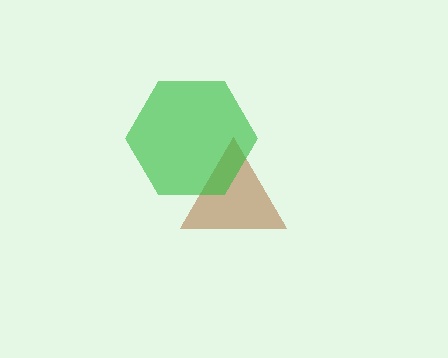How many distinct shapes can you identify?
There are 2 distinct shapes: a brown triangle, a green hexagon.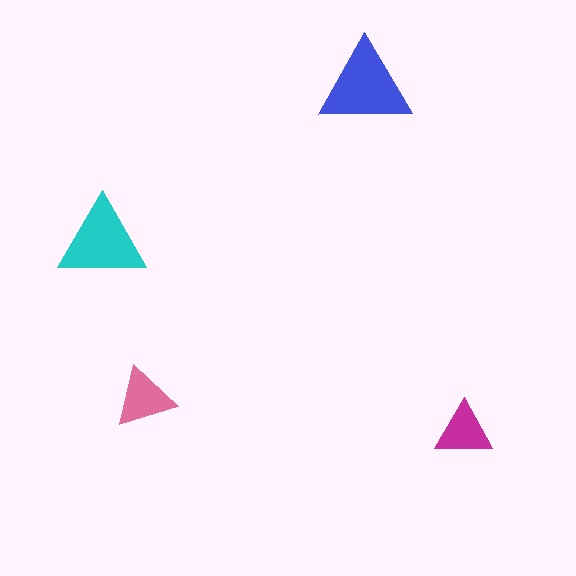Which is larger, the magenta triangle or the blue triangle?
The blue one.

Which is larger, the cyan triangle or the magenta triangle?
The cyan one.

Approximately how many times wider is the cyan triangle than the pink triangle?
About 1.5 times wider.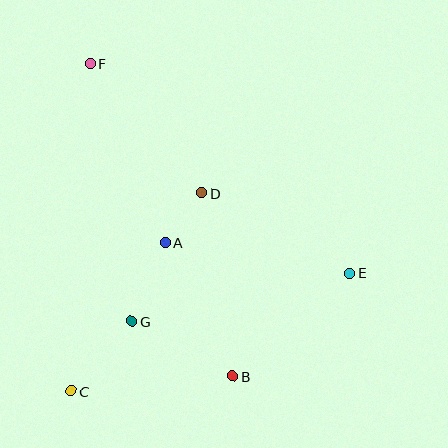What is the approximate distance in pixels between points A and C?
The distance between A and C is approximately 176 pixels.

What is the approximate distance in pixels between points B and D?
The distance between B and D is approximately 186 pixels.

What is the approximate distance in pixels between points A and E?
The distance between A and E is approximately 187 pixels.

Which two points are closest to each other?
Points A and D are closest to each other.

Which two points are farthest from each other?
Points B and F are farthest from each other.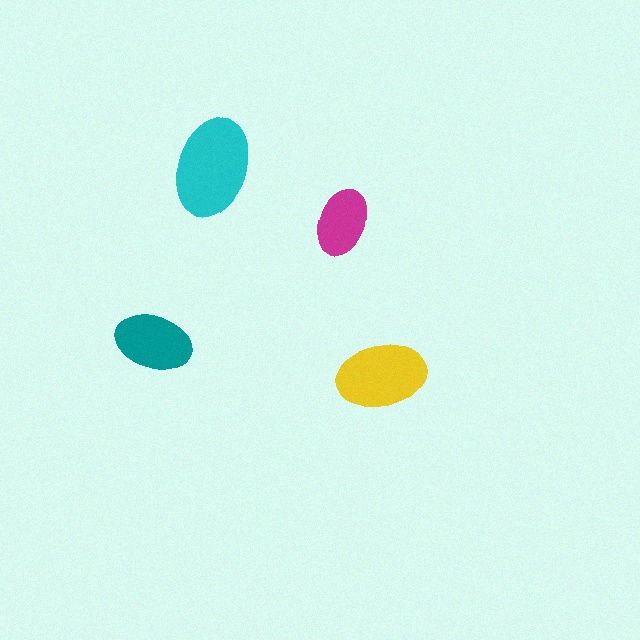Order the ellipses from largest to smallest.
the cyan one, the yellow one, the teal one, the magenta one.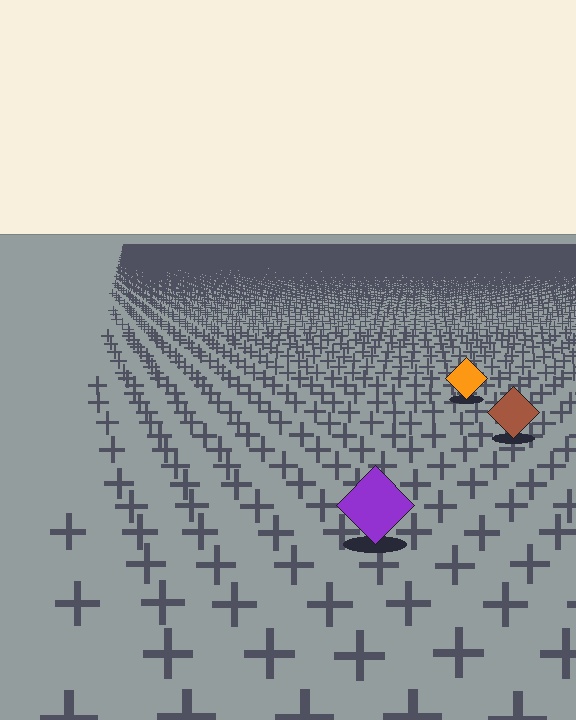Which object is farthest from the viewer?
The orange diamond is farthest from the viewer. It appears smaller and the ground texture around it is denser.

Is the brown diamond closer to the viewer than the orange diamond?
Yes. The brown diamond is closer — you can tell from the texture gradient: the ground texture is coarser near it.